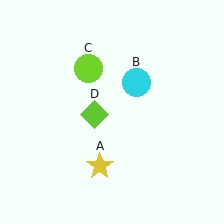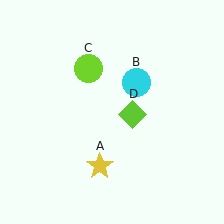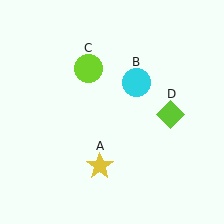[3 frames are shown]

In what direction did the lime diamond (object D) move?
The lime diamond (object D) moved right.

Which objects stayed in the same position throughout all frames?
Yellow star (object A) and cyan circle (object B) and lime circle (object C) remained stationary.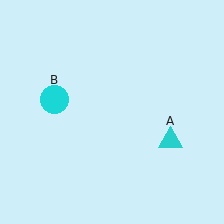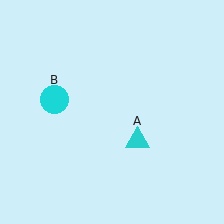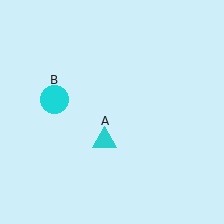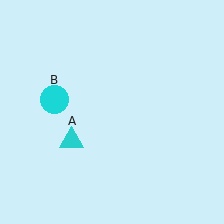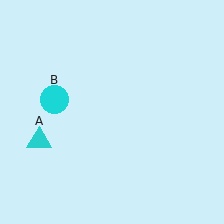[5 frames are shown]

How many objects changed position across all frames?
1 object changed position: cyan triangle (object A).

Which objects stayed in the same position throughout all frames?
Cyan circle (object B) remained stationary.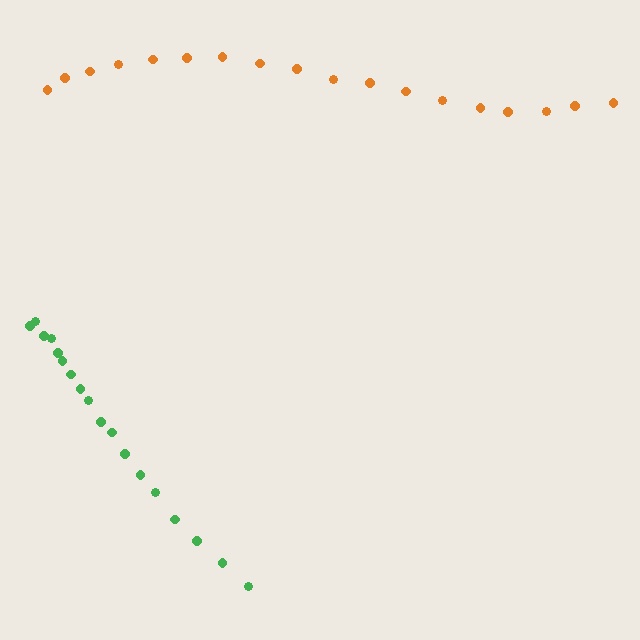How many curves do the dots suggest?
There are 2 distinct paths.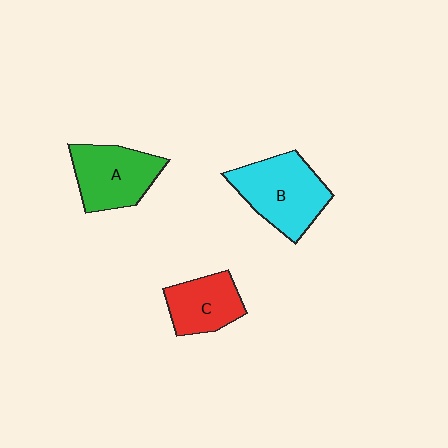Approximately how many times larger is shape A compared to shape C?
Approximately 1.3 times.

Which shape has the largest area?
Shape B (cyan).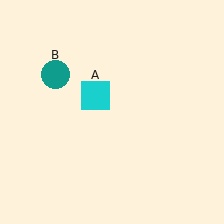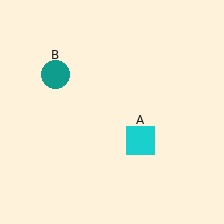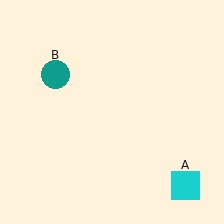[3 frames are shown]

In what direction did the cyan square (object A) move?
The cyan square (object A) moved down and to the right.